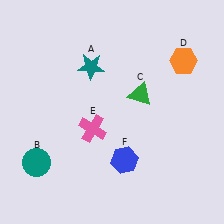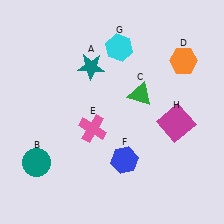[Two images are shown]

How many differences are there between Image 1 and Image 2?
There are 2 differences between the two images.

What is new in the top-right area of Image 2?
A cyan hexagon (G) was added in the top-right area of Image 2.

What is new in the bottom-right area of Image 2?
A magenta square (H) was added in the bottom-right area of Image 2.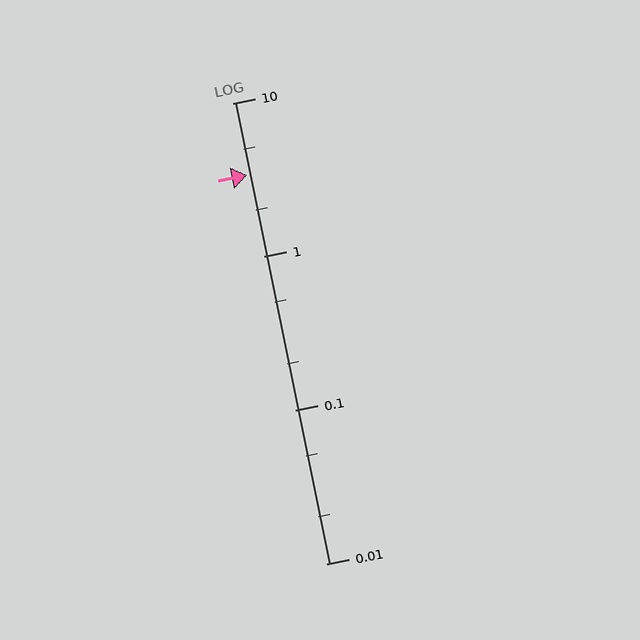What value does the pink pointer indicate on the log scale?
The pointer indicates approximately 3.4.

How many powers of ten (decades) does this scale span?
The scale spans 3 decades, from 0.01 to 10.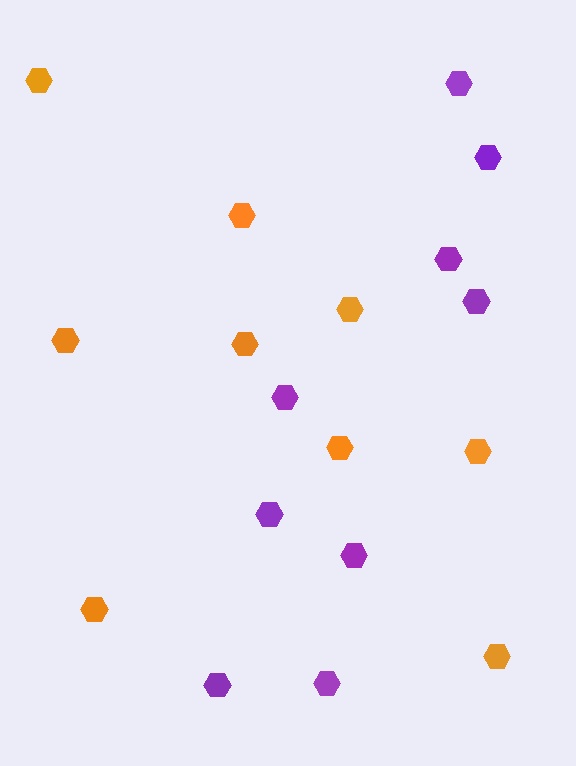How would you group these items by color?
There are 2 groups: one group of orange hexagons (9) and one group of purple hexagons (9).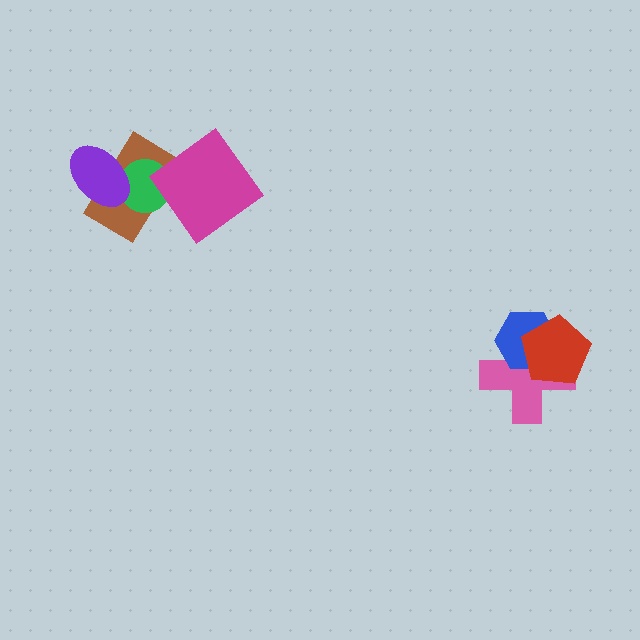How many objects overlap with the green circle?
2 objects overlap with the green circle.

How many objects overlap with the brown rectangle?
3 objects overlap with the brown rectangle.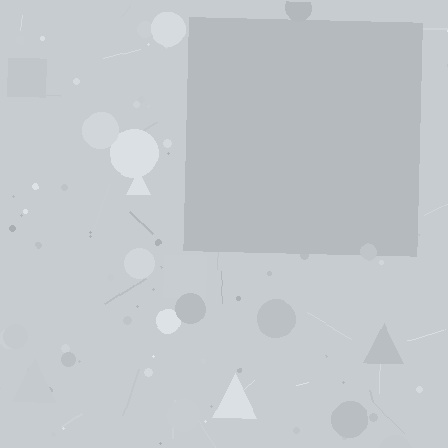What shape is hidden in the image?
A square is hidden in the image.